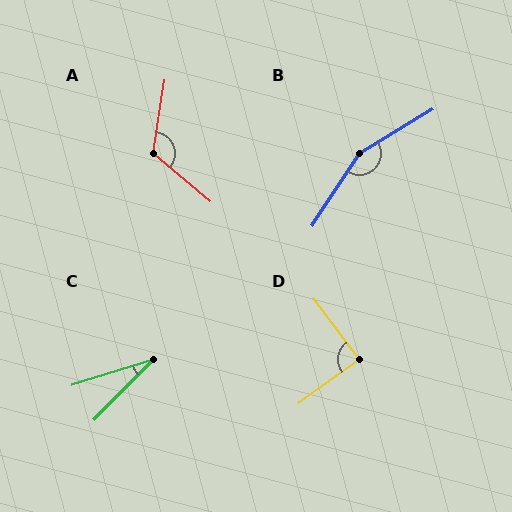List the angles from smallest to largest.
C (28°), D (88°), A (121°), B (155°).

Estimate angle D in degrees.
Approximately 88 degrees.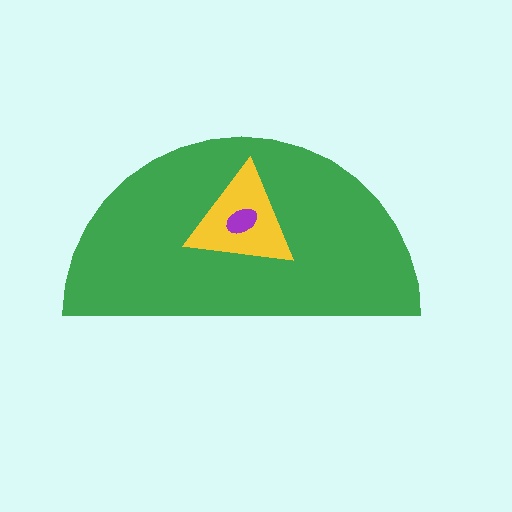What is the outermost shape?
The green semicircle.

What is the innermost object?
The purple ellipse.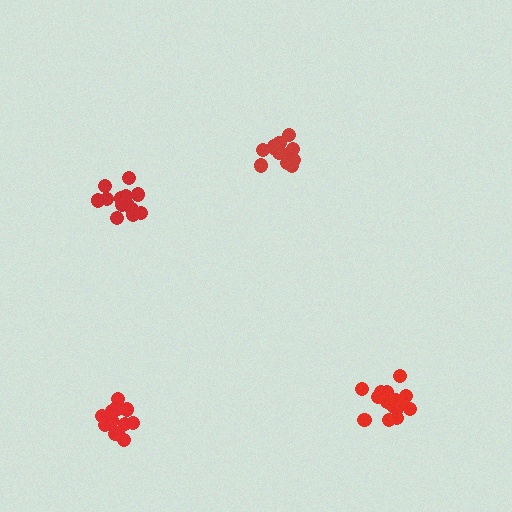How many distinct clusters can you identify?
There are 4 distinct clusters.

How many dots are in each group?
Group 1: 13 dots, Group 2: 12 dots, Group 3: 13 dots, Group 4: 16 dots (54 total).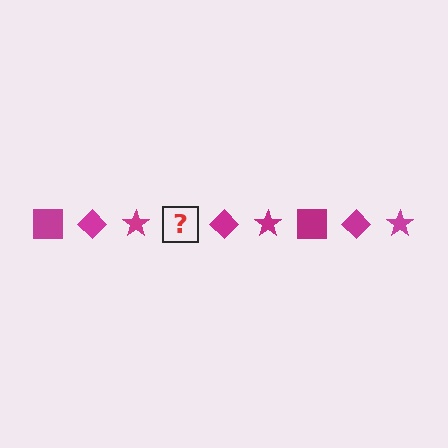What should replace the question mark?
The question mark should be replaced with a magenta square.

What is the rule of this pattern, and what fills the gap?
The rule is that the pattern cycles through square, diamond, star shapes in magenta. The gap should be filled with a magenta square.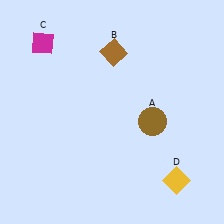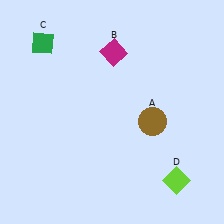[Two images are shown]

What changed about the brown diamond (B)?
In Image 1, B is brown. In Image 2, it changed to magenta.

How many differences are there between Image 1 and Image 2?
There are 3 differences between the two images.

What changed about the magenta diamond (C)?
In Image 1, C is magenta. In Image 2, it changed to green.